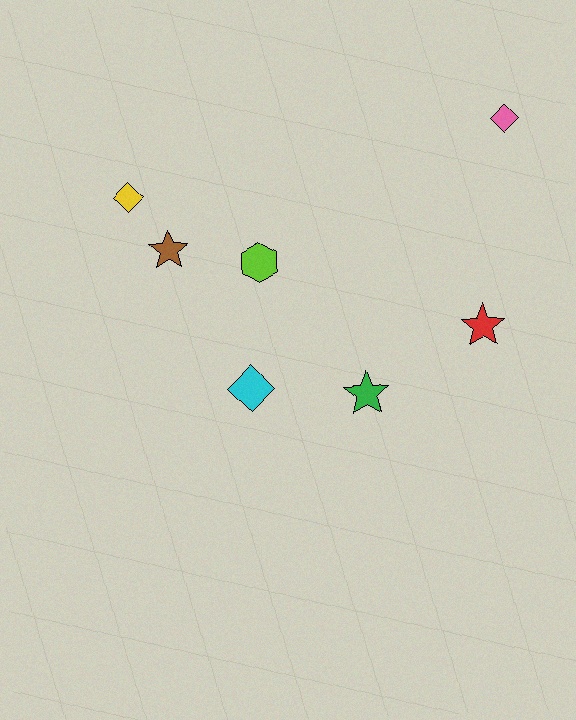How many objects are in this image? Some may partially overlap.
There are 7 objects.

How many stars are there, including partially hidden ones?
There are 3 stars.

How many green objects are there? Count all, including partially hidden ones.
There is 1 green object.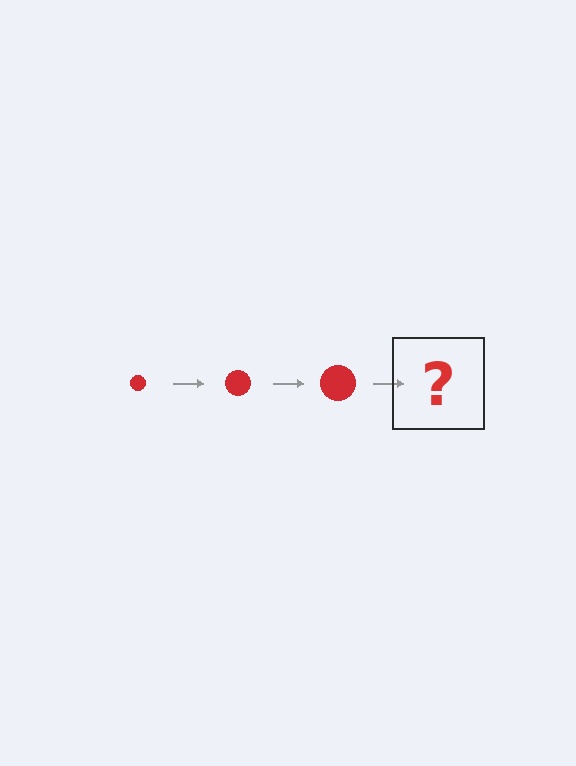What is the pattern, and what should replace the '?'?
The pattern is that the circle gets progressively larger each step. The '?' should be a red circle, larger than the previous one.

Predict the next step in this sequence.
The next step is a red circle, larger than the previous one.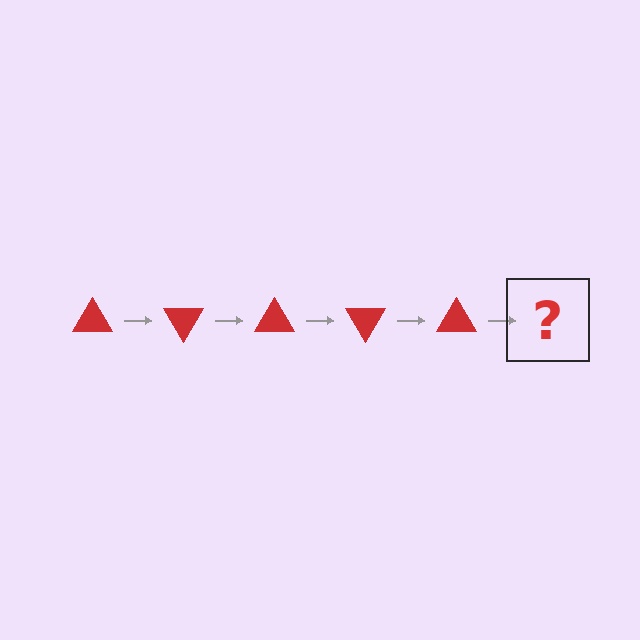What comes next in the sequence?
The next element should be a red triangle rotated 300 degrees.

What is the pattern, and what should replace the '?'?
The pattern is that the triangle rotates 60 degrees each step. The '?' should be a red triangle rotated 300 degrees.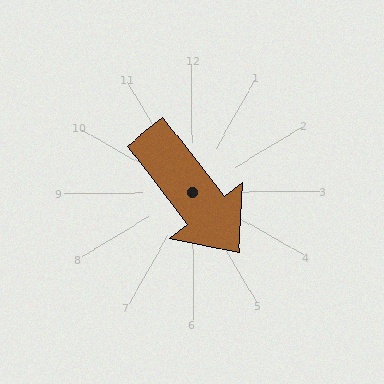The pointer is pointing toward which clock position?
Roughly 5 o'clock.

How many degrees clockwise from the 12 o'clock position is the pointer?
Approximately 142 degrees.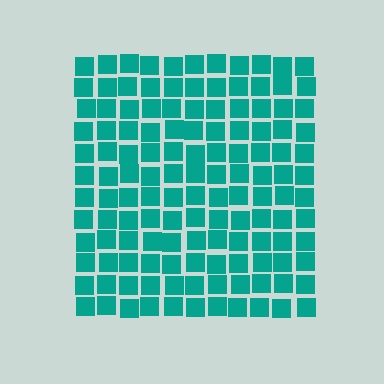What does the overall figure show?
The overall figure shows a square.